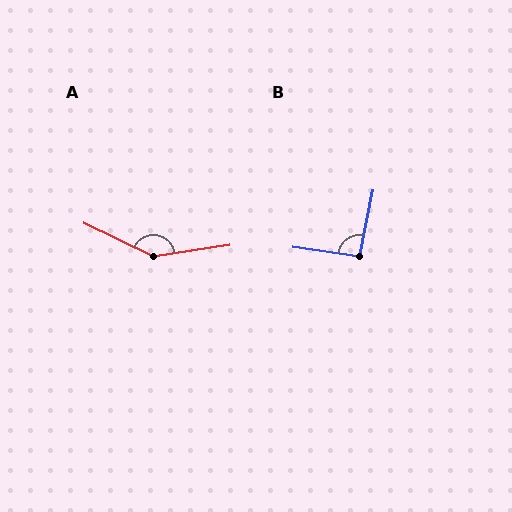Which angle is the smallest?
B, at approximately 93 degrees.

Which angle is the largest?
A, at approximately 146 degrees.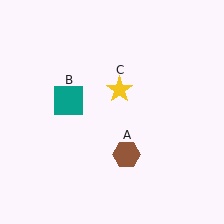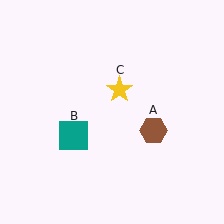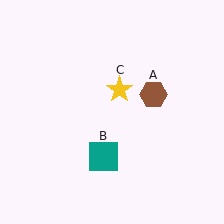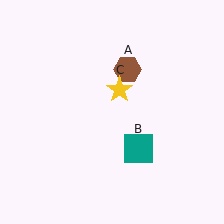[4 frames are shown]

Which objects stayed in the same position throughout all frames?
Yellow star (object C) remained stationary.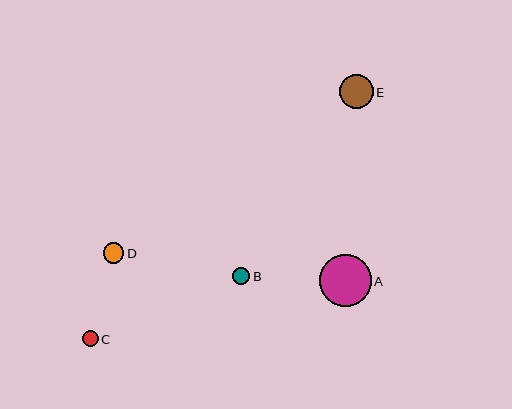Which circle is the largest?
Circle A is the largest with a size of approximately 52 pixels.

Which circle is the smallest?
Circle C is the smallest with a size of approximately 16 pixels.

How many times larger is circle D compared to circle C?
Circle D is approximately 1.3 times the size of circle C.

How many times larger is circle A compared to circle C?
Circle A is approximately 3.3 times the size of circle C.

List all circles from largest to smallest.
From largest to smallest: A, E, D, B, C.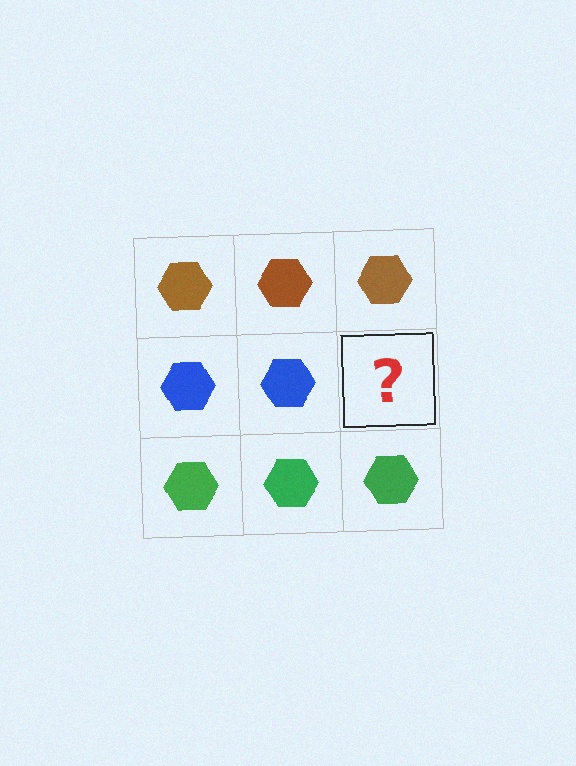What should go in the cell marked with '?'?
The missing cell should contain a blue hexagon.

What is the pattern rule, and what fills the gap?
The rule is that each row has a consistent color. The gap should be filled with a blue hexagon.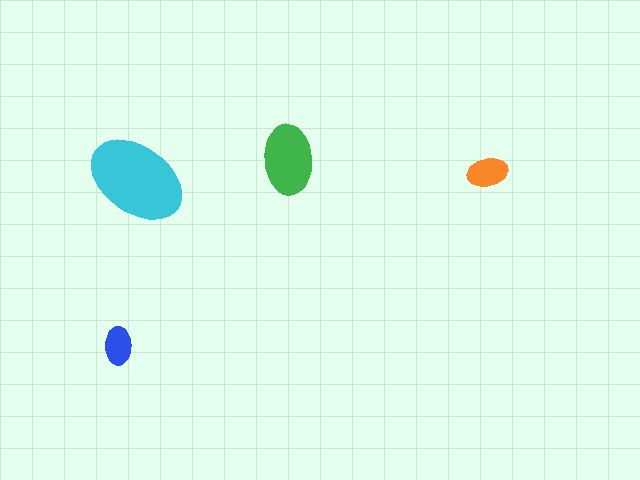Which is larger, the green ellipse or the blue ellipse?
The green one.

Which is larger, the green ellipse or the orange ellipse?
The green one.